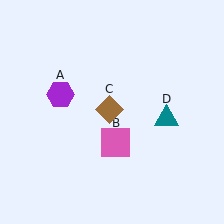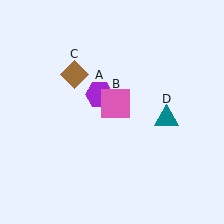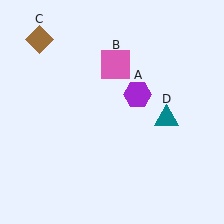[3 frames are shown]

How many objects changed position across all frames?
3 objects changed position: purple hexagon (object A), pink square (object B), brown diamond (object C).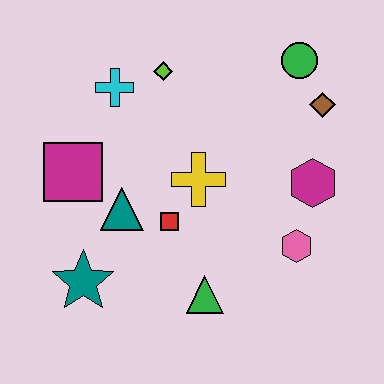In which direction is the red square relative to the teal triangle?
The red square is to the right of the teal triangle.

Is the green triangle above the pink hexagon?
No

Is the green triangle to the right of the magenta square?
Yes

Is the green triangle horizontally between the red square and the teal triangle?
No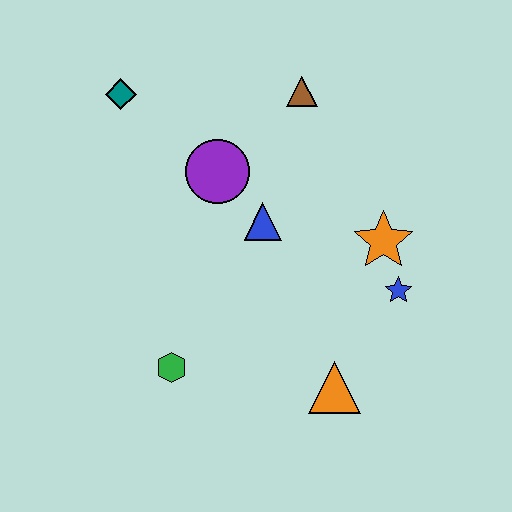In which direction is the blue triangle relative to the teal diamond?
The blue triangle is to the right of the teal diamond.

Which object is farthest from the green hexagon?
The brown triangle is farthest from the green hexagon.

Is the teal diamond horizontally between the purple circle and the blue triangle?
No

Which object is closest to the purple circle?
The blue triangle is closest to the purple circle.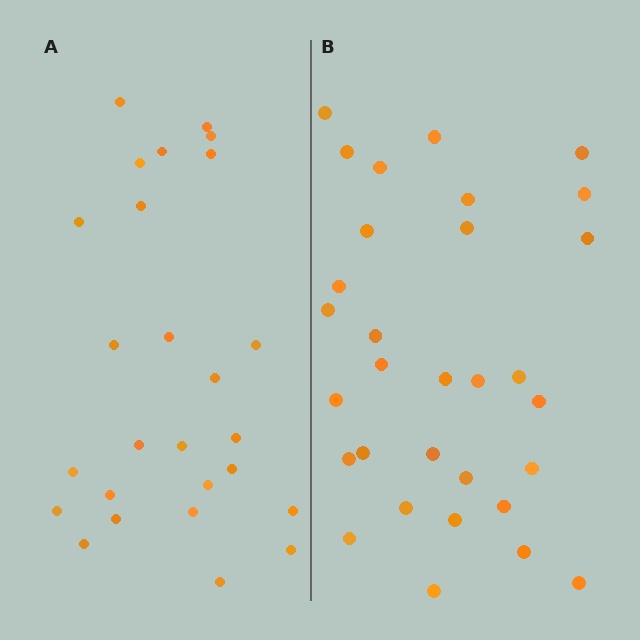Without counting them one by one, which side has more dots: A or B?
Region B (the right region) has more dots.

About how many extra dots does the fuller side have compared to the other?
Region B has about 5 more dots than region A.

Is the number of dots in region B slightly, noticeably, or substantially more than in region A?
Region B has only slightly more — the two regions are fairly close. The ratio is roughly 1.2 to 1.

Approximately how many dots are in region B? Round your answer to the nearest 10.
About 30 dots. (The exact count is 31, which rounds to 30.)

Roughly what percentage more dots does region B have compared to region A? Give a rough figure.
About 20% more.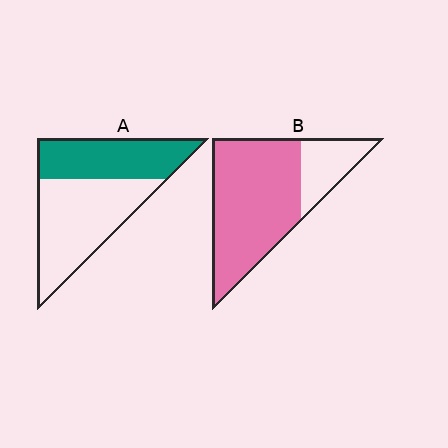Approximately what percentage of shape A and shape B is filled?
A is approximately 40% and B is approximately 75%.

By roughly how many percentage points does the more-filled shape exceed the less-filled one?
By roughly 35 percentage points (B over A).